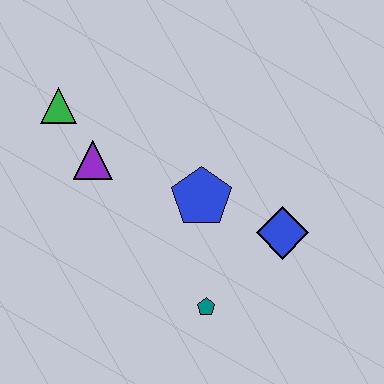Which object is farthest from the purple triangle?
The blue diamond is farthest from the purple triangle.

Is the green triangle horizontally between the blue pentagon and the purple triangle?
No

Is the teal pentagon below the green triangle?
Yes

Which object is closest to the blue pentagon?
The blue diamond is closest to the blue pentagon.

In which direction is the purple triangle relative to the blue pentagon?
The purple triangle is to the left of the blue pentagon.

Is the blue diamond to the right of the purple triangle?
Yes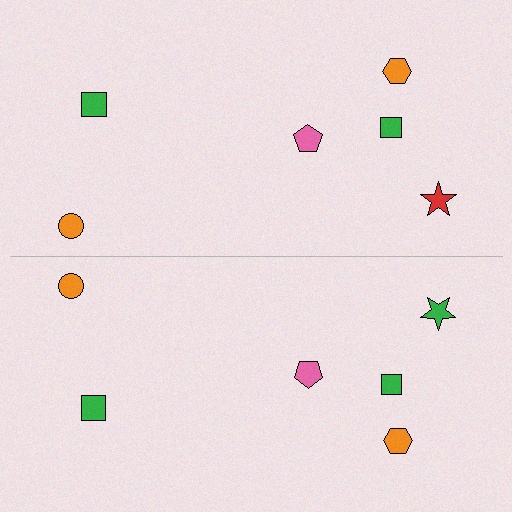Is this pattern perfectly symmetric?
No, the pattern is not perfectly symmetric. The green star on the bottom side breaks the symmetry — its mirror counterpart is red.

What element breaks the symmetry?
The green star on the bottom side breaks the symmetry — its mirror counterpart is red.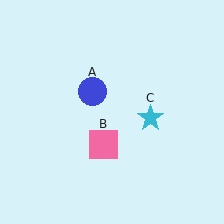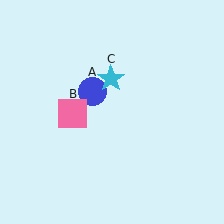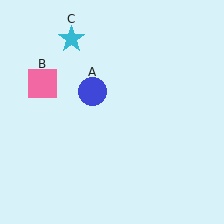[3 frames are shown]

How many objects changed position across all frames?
2 objects changed position: pink square (object B), cyan star (object C).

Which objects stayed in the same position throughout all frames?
Blue circle (object A) remained stationary.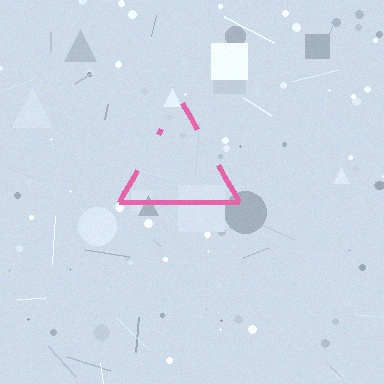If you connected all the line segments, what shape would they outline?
They would outline a triangle.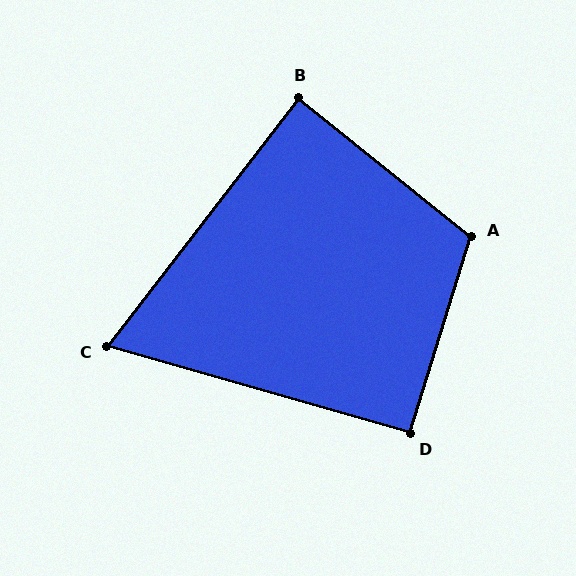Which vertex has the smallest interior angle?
C, at approximately 68 degrees.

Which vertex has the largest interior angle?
A, at approximately 112 degrees.